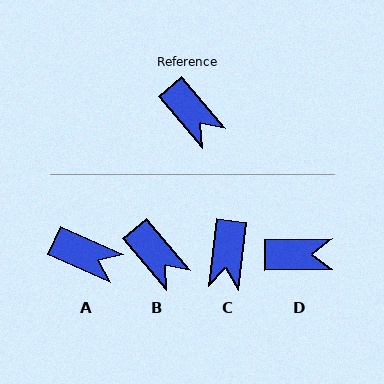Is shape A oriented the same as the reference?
No, it is off by about 26 degrees.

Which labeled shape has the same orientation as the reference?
B.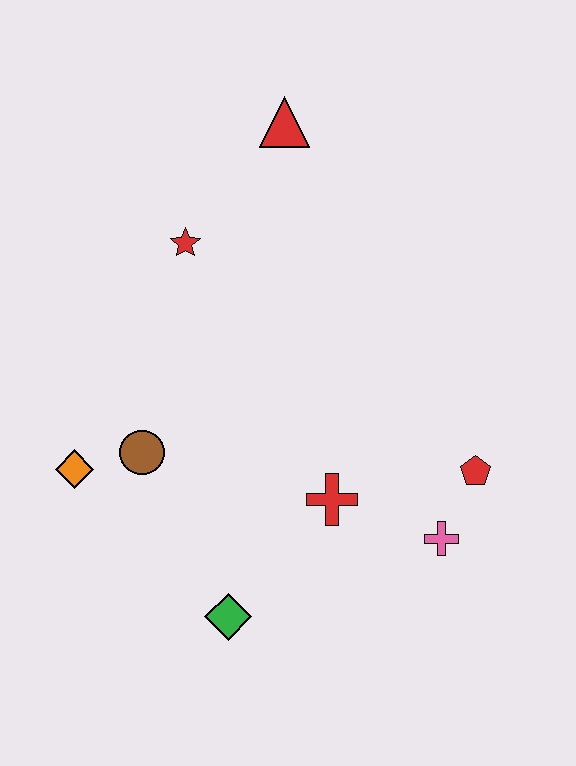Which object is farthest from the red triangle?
The green diamond is farthest from the red triangle.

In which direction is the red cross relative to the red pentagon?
The red cross is to the left of the red pentagon.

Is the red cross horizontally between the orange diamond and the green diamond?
No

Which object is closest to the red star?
The red triangle is closest to the red star.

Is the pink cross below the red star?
Yes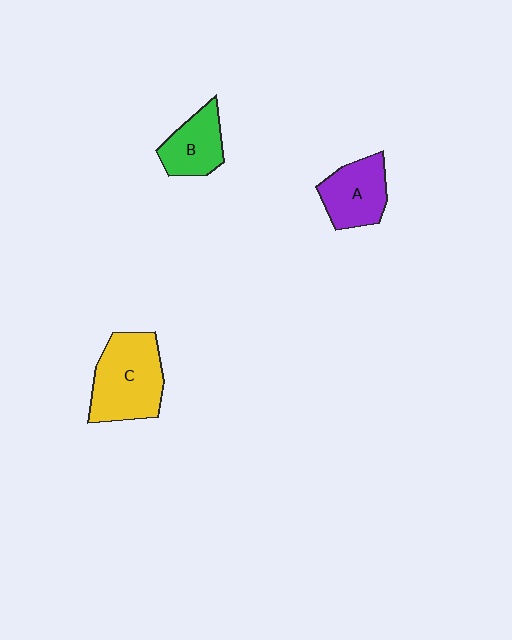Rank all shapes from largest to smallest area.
From largest to smallest: C (yellow), A (purple), B (green).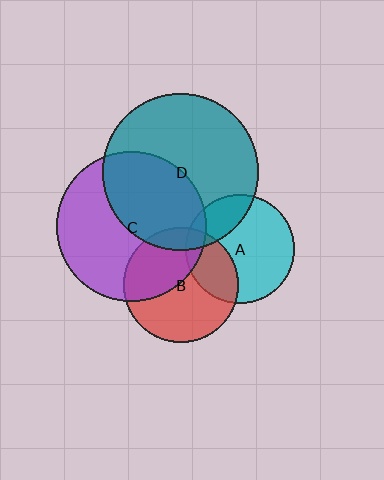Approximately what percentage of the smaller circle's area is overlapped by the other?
Approximately 10%.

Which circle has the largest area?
Circle D (teal).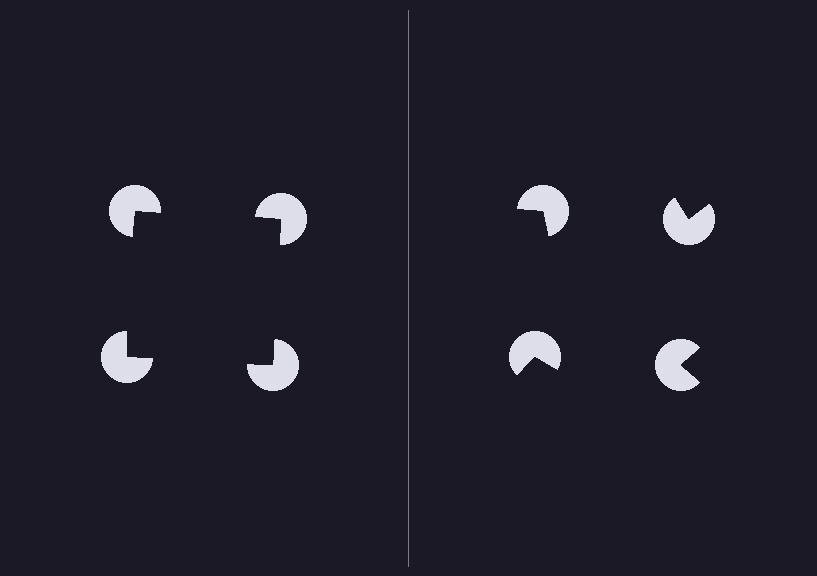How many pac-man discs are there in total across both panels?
8 — 4 on each side.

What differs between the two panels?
The pac-man discs are positioned identically on both sides; only the wedge orientations differ. On the left they align to a square; on the right they are misaligned.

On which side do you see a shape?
An illusory square appears on the left side. On the right side the wedge cuts are rotated, so no coherent shape forms.